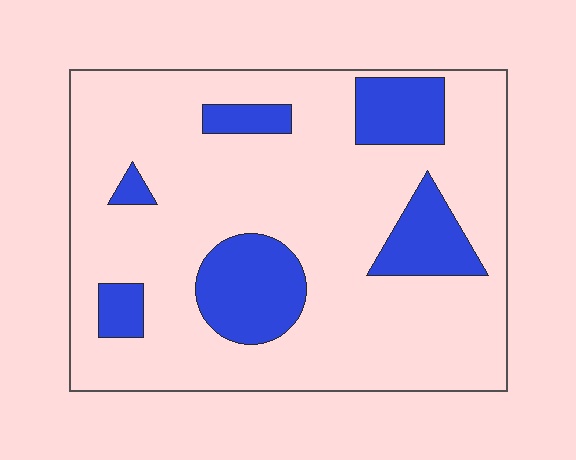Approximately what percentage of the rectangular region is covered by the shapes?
Approximately 20%.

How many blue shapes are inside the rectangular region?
6.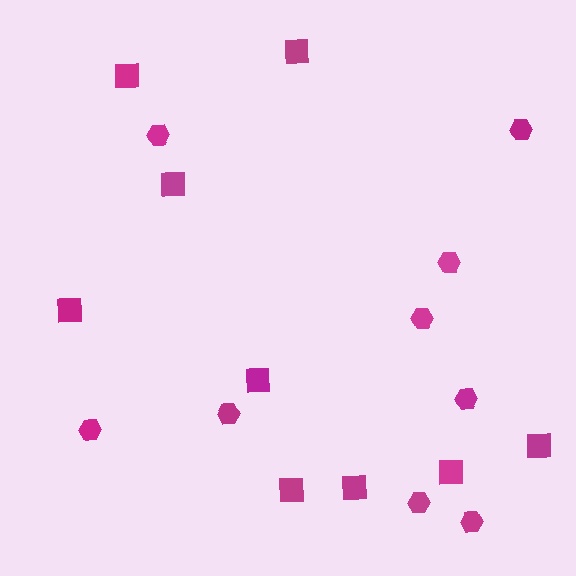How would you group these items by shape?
There are 2 groups: one group of hexagons (9) and one group of squares (9).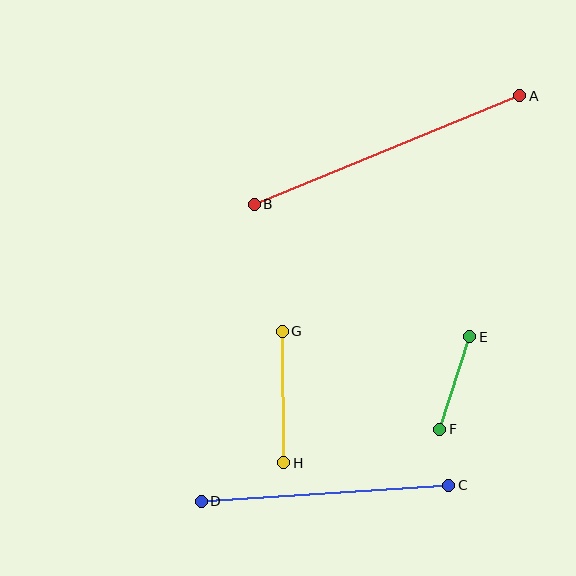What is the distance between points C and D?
The distance is approximately 248 pixels.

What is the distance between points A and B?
The distance is approximately 287 pixels.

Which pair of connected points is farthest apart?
Points A and B are farthest apart.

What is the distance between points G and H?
The distance is approximately 132 pixels.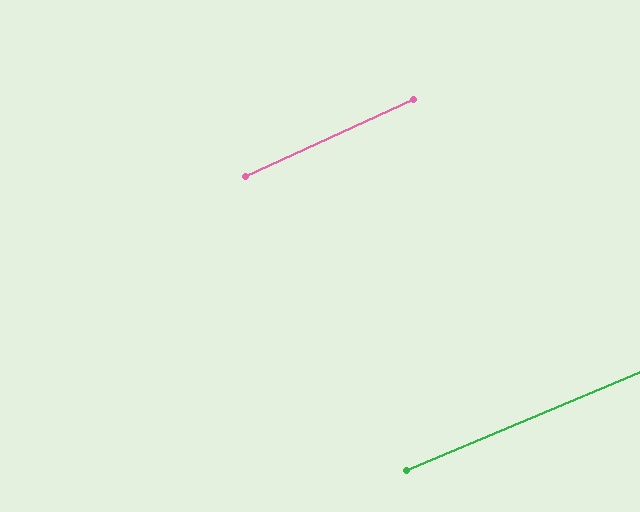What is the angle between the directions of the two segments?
Approximately 2 degrees.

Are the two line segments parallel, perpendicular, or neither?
Parallel — their directions differ by only 1.6°.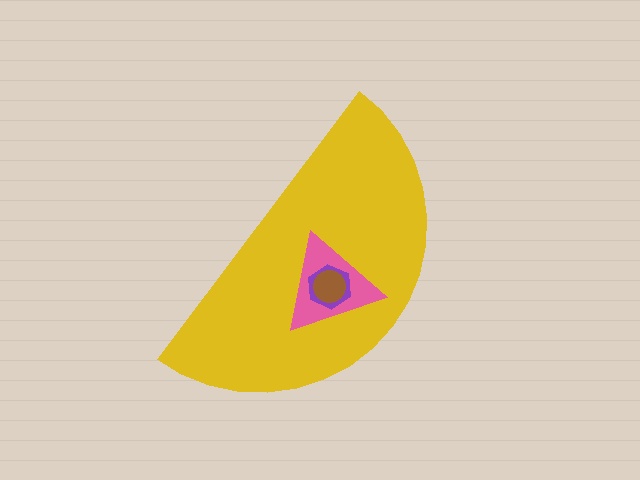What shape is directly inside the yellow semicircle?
The pink triangle.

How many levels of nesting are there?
4.